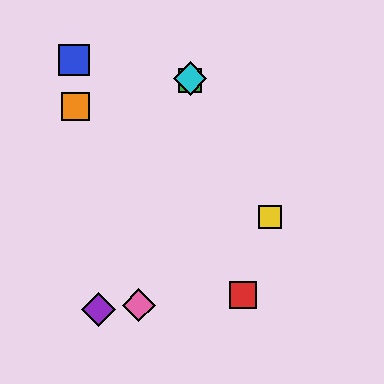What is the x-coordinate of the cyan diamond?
The cyan diamond is at x≈190.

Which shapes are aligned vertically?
The green square, the cyan diamond are aligned vertically.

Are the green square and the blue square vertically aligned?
No, the green square is at x≈190 and the blue square is at x≈74.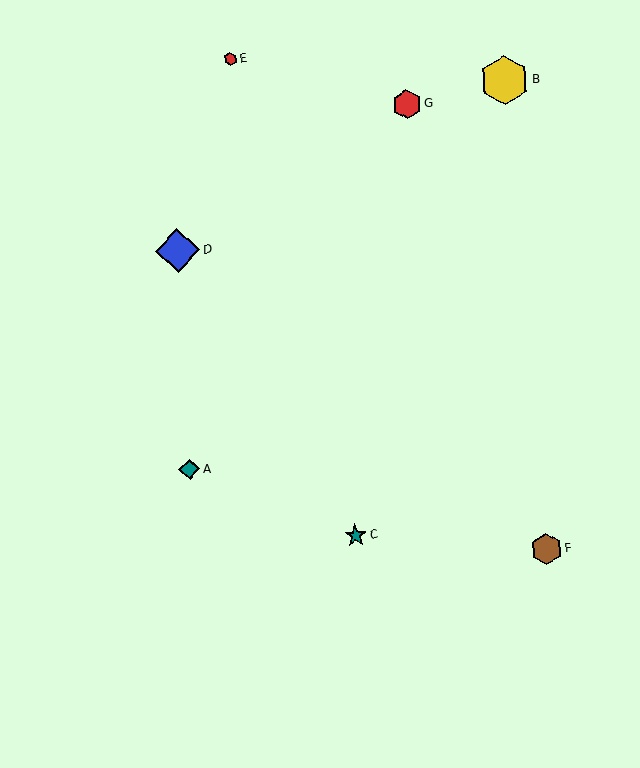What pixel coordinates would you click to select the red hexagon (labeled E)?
Click at (230, 59) to select the red hexagon E.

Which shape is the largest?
The yellow hexagon (labeled B) is the largest.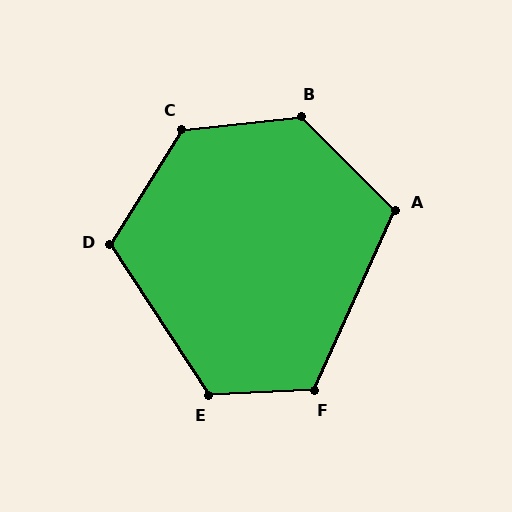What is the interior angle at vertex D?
Approximately 115 degrees (obtuse).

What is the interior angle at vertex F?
Approximately 116 degrees (obtuse).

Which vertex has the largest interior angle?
B, at approximately 129 degrees.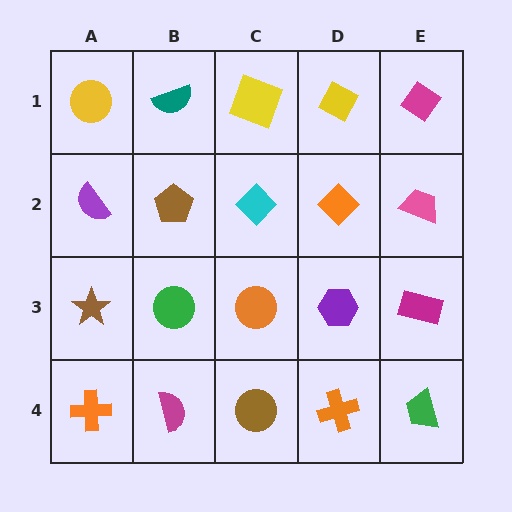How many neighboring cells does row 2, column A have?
3.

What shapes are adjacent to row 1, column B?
A brown pentagon (row 2, column B), a yellow circle (row 1, column A), a yellow square (row 1, column C).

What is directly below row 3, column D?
An orange cross.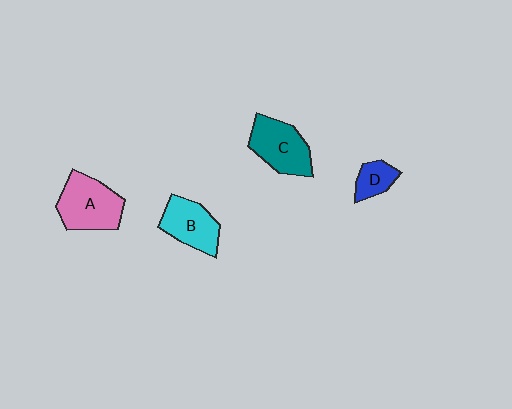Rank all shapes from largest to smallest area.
From largest to smallest: A (pink), C (teal), B (cyan), D (blue).